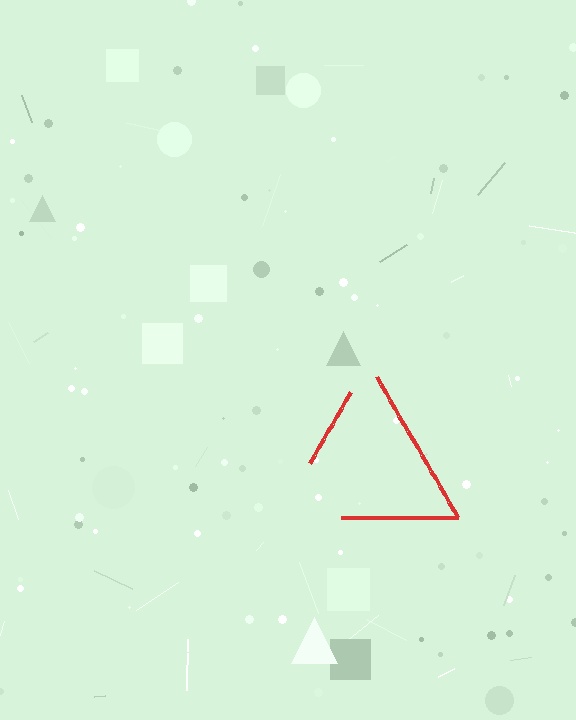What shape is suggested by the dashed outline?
The dashed outline suggests a triangle.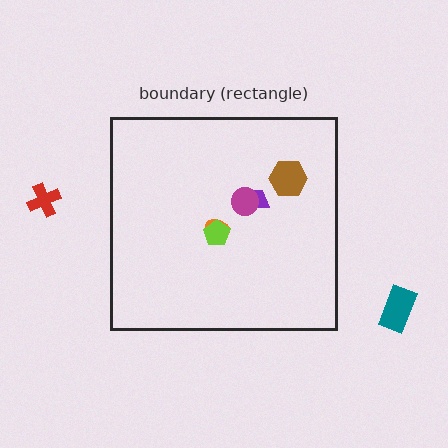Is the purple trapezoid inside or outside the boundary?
Inside.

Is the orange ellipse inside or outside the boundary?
Inside.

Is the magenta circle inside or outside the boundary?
Inside.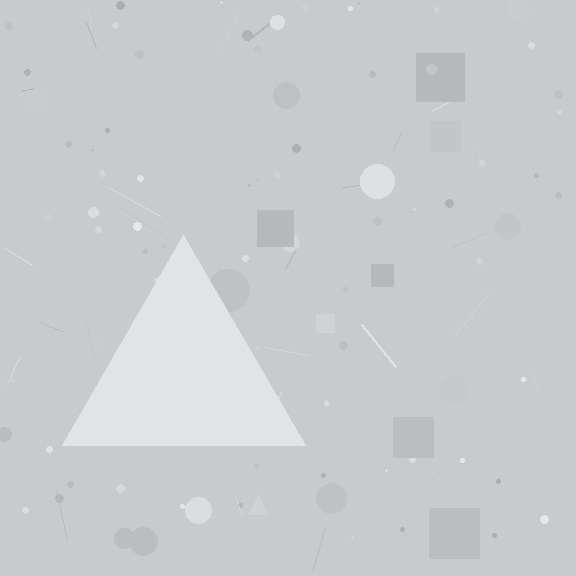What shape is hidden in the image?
A triangle is hidden in the image.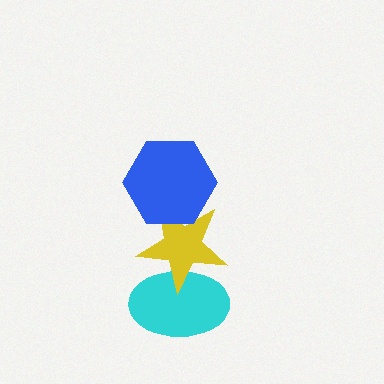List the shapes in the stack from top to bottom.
From top to bottom: the blue hexagon, the yellow star, the cyan ellipse.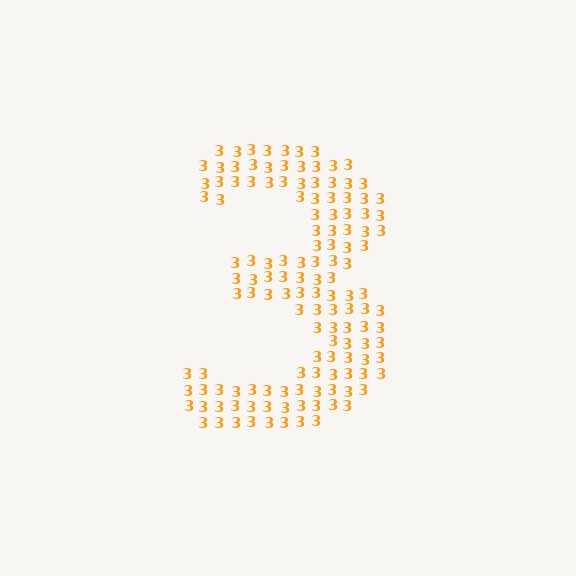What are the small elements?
The small elements are digit 3's.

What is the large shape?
The large shape is the digit 3.